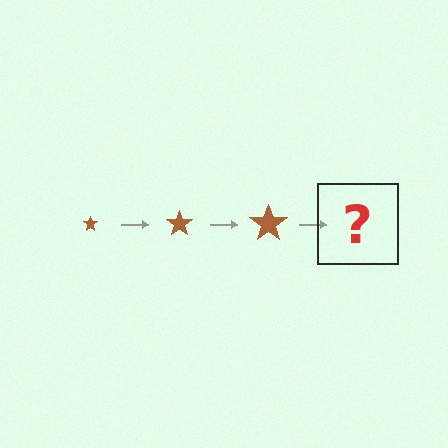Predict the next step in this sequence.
The next step is a brown star, larger than the previous one.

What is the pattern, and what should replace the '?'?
The pattern is that the star gets progressively larger each step. The '?' should be a brown star, larger than the previous one.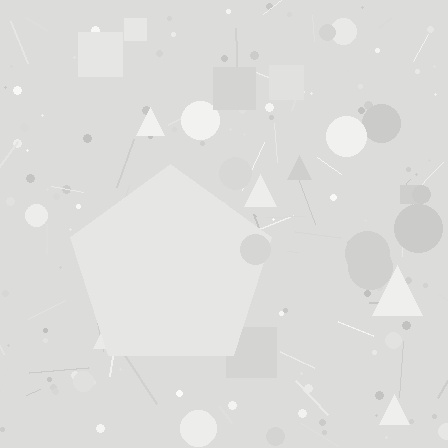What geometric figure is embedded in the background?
A pentagon is embedded in the background.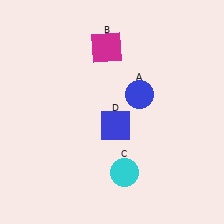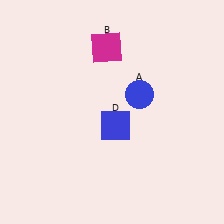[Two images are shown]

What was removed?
The cyan circle (C) was removed in Image 2.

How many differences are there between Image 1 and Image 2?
There is 1 difference between the two images.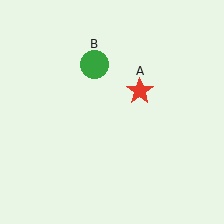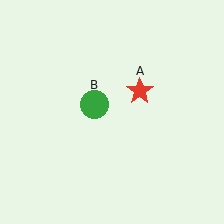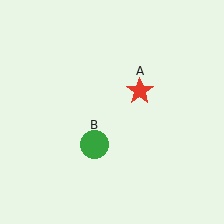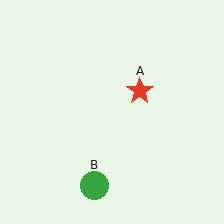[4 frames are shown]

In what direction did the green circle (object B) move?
The green circle (object B) moved down.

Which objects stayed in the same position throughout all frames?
Red star (object A) remained stationary.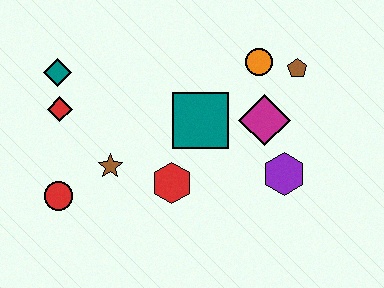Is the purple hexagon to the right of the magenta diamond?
Yes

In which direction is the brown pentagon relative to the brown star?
The brown pentagon is to the right of the brown star.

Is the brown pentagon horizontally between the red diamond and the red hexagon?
No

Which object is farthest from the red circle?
The brown pentagon is farthest from the red circle.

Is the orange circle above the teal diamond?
Yes